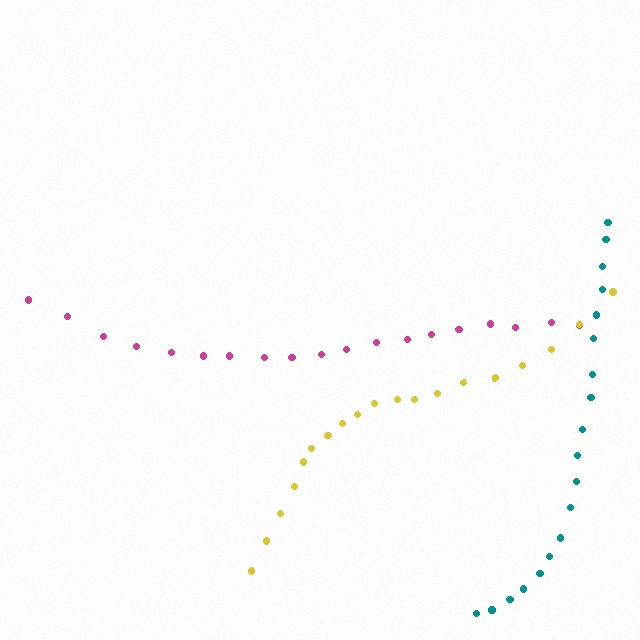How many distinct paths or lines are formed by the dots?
There are 3 distinct paths.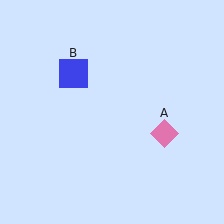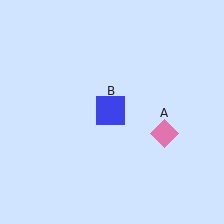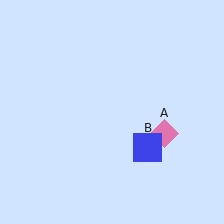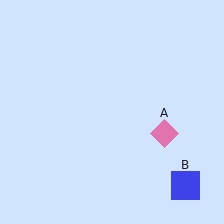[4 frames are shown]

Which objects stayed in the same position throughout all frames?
Pink diamond (object A) remained stationary.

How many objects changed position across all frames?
1 object changed position: blue square (object B).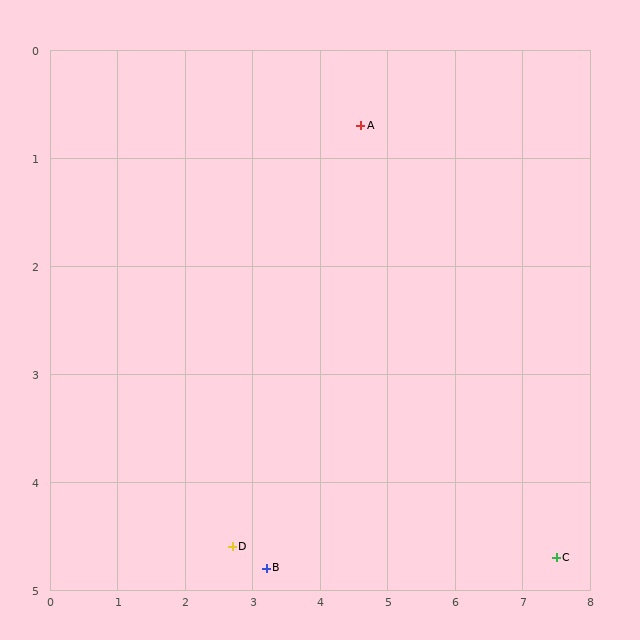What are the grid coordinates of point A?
Point A is at approximately (4.6, 0.7).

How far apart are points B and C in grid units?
Points B and C are about 4.3 grid units apart.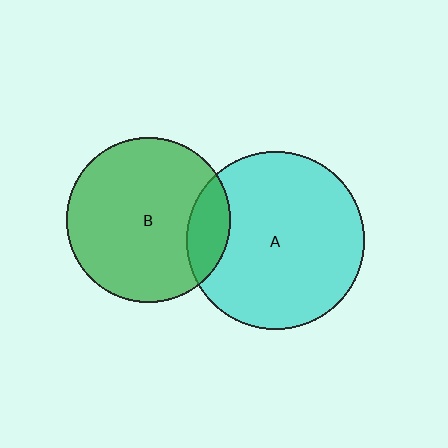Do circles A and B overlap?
Yes.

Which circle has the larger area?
Circle A (cyan).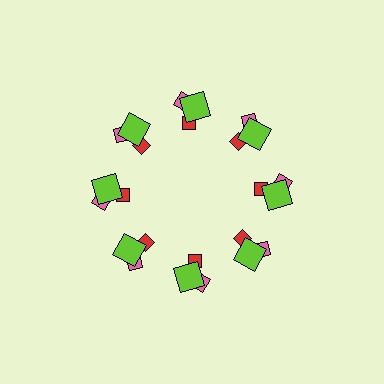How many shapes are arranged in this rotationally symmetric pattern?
There are 24 shapes, arranged in 8 groups of 3.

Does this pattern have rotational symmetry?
Yes, this pattern has 8-fold rotational symmetry. It looks the same after rotating 45 degrees around the center.